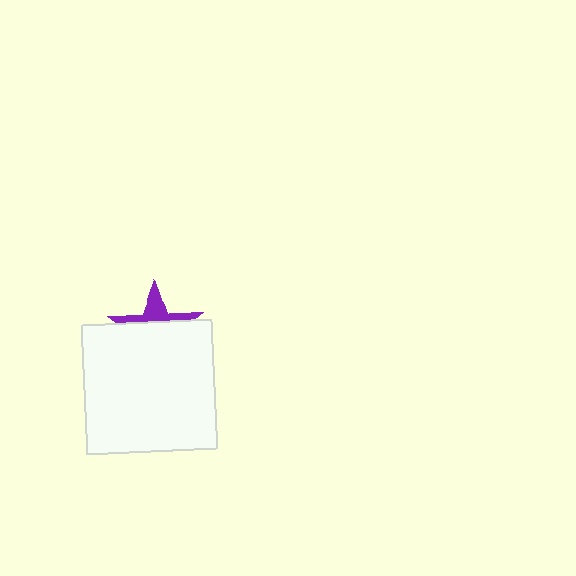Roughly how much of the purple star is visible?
A small part of it is visible (roughly 36%).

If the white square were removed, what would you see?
You would see the complete purple star.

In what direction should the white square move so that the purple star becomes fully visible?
The white square should move down. That is the shortest direction to clear the overlap and leave the purple star fully visible.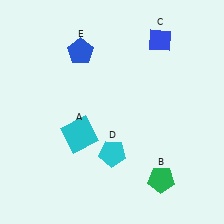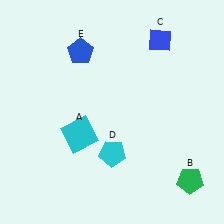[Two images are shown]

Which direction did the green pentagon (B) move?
The green pentagon (B) moved right.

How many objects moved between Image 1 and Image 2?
1 object moved between the two images.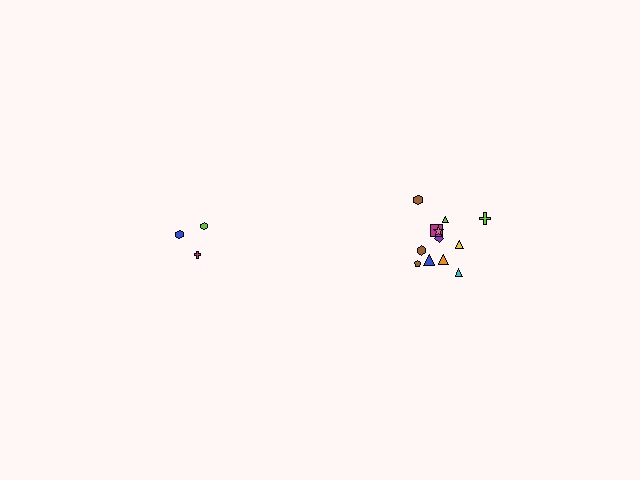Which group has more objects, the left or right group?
The right group.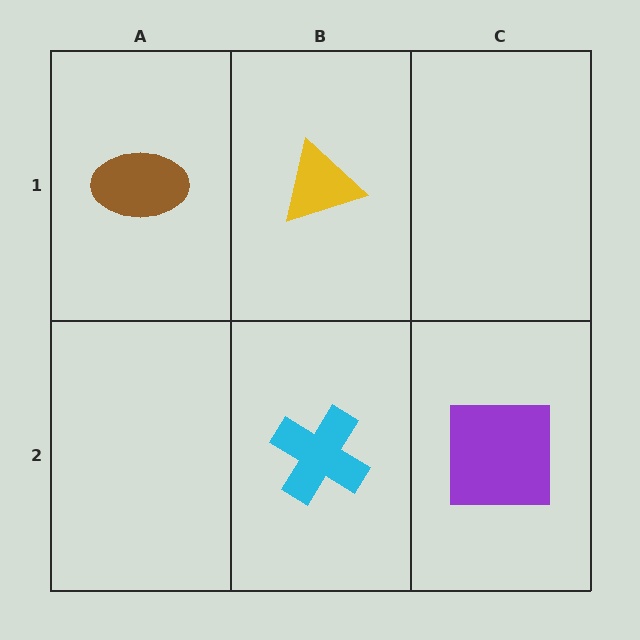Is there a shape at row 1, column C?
No, that cell is empty.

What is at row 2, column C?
A purple square.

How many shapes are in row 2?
2 shapes.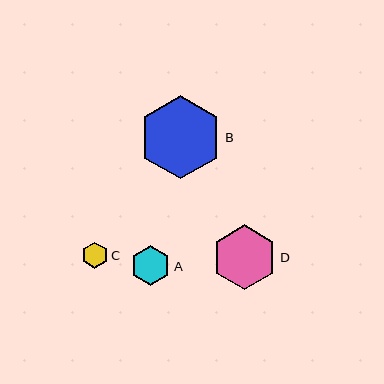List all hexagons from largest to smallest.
From largest to smallest: B, D, A, C.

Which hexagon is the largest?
Hexagon B is the largest with a size of approximately 83 pixels.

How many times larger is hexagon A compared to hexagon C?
Hexagon A is approximately 1.5 times the size of hexagon C.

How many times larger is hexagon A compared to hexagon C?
Hexagon A is approximately 1.5 times the size of hexagon C.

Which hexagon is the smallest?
Hexagon C is the smallest with a size of approximately 26 pixels.